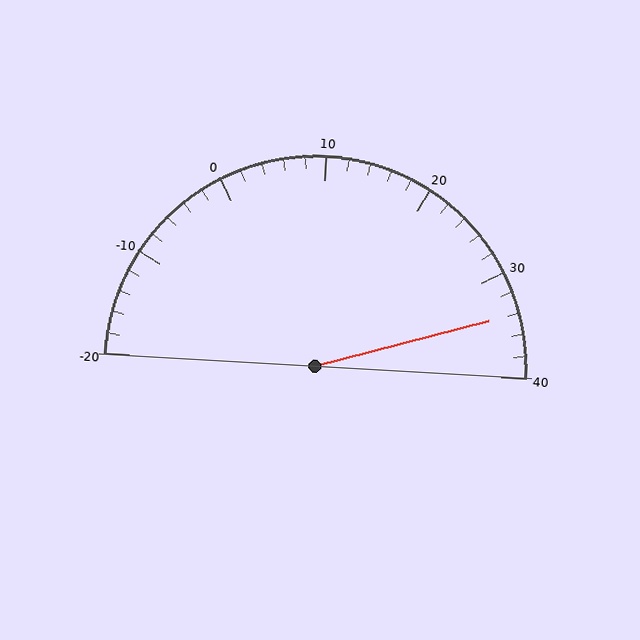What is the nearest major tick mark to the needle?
The nearest major tick mark is 30.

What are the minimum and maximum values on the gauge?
The gauge ranges from -20 to 40.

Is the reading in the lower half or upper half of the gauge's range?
The reading is in the upper half of the range (-20 to 40).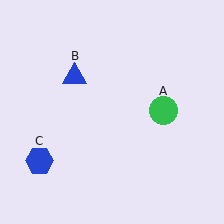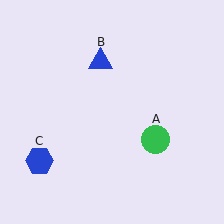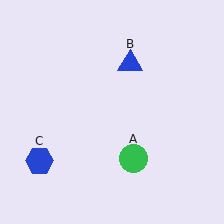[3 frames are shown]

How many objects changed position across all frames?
2 objects changed position: green circle (object A), blue triangle (object B).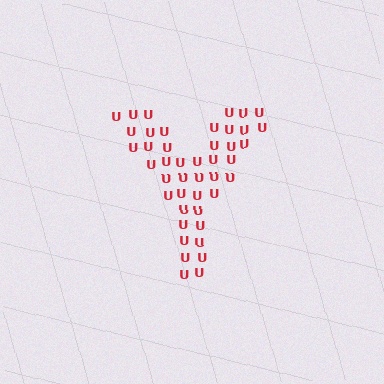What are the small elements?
The small elements are letter U's.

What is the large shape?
The large shape is the letter Y.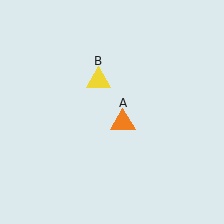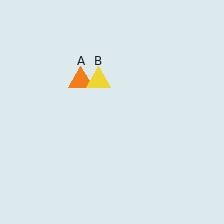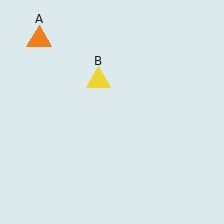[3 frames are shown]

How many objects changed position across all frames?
1 object changed position: orange triangle (object A).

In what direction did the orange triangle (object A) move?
The orange triangle (object A) moved up and to the left.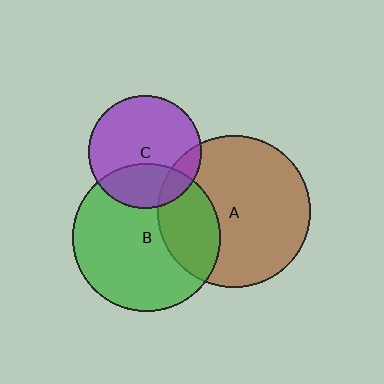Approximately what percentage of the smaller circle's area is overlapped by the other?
Approximately 30%.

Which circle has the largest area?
Circle A (brown).